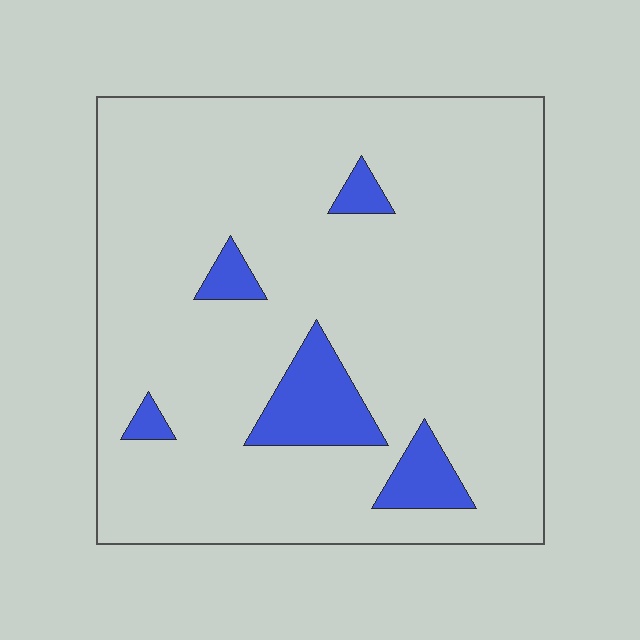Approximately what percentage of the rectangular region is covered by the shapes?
Approximately 10%.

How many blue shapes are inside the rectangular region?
5.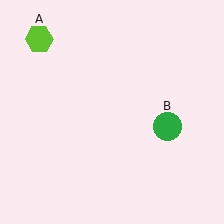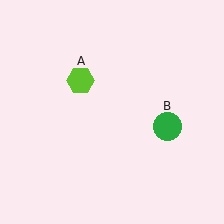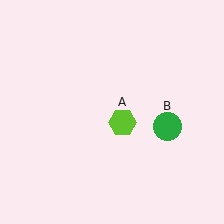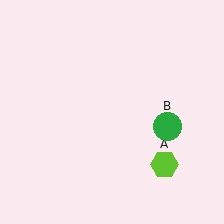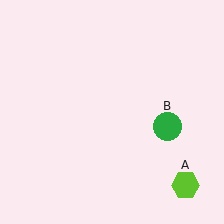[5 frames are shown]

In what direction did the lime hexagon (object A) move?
The lime hexagon (object A) moved down and to the right.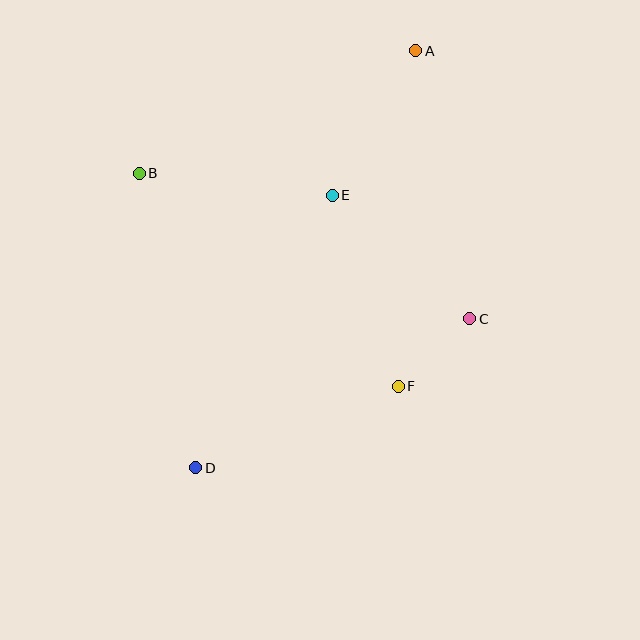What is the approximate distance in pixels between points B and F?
The distance between B and F is approximately 335 pixels.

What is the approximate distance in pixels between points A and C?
The distance between A and C is approximately 273 pixels.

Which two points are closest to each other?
Points C and F are closest to each other.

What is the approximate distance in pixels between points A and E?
The distance between A and E is approximately 167 pixels.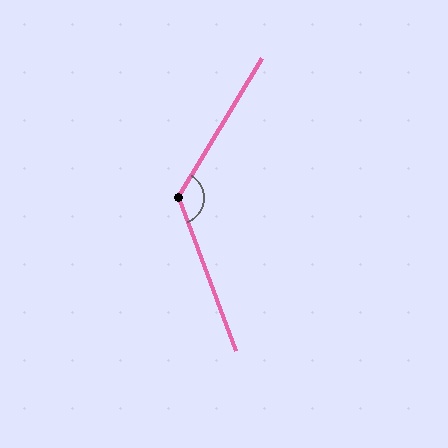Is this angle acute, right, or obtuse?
It is obtuse.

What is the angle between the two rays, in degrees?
Approximately 128 degrees.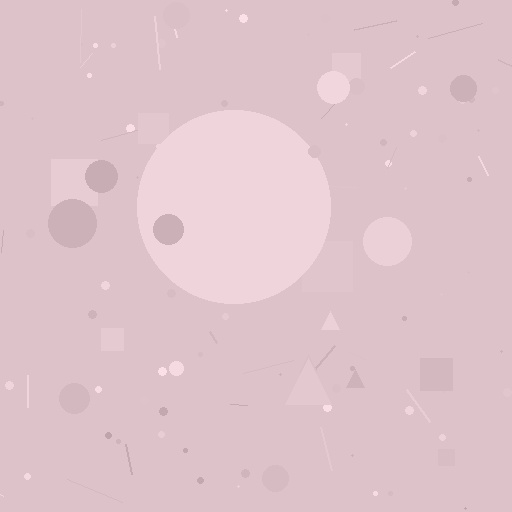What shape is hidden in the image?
A circle is hidden in the image.